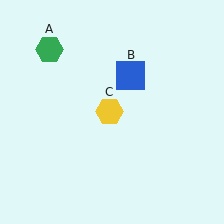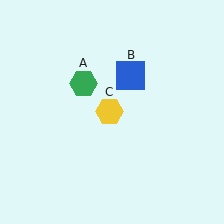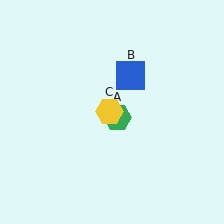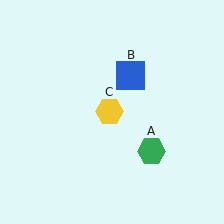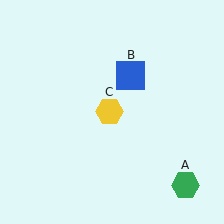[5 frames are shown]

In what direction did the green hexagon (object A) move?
The green hexagon (object A) moved down and to the right.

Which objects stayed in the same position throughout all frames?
Blue square (object B) and yellow hexagon (object C) remained stationary.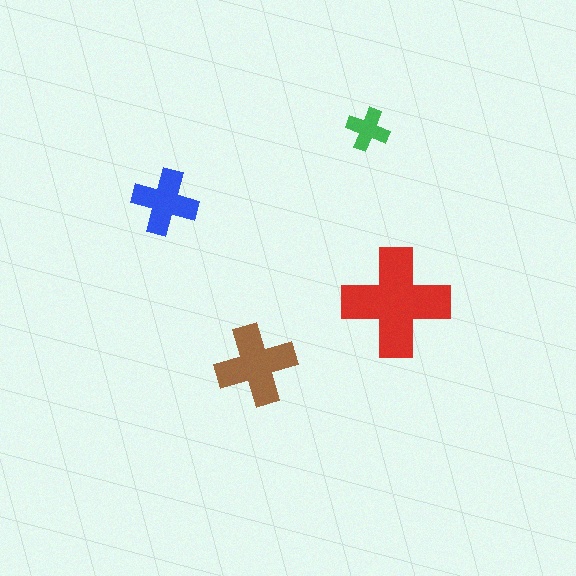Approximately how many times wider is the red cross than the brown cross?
About 1.5 times wider.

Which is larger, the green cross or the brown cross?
The brown one.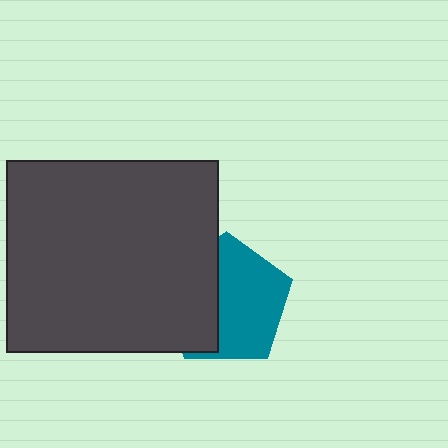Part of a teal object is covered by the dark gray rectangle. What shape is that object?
It is a pentagon.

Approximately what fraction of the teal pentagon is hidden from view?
Roughly 41% of the teal pentagon is hidden behind the dark gray rectangle.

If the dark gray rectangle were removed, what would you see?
You would see the complete teal pentagon.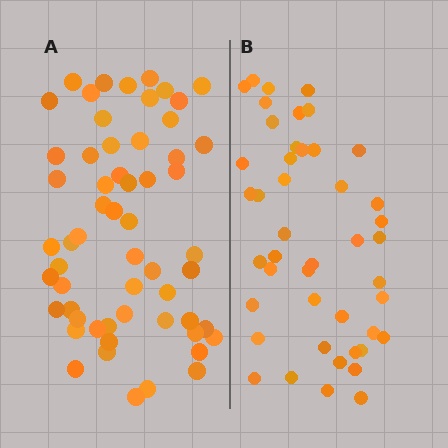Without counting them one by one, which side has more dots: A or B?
Region A (the left region) has more dots.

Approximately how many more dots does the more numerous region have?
Region A has approximately 15 more dots than region B.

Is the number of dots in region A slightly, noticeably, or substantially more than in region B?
Region A has noticeably more, but not dramatically so. The ratio is roughly 1.3 to 1.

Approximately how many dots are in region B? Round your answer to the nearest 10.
About 40 dots. (The exact count is 45, which rounds to 40.)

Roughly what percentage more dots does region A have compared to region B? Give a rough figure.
About 30% more.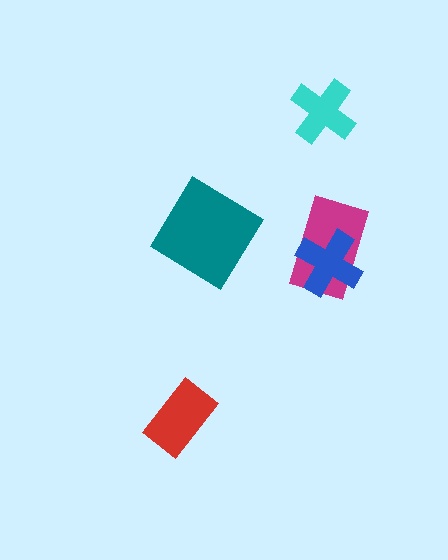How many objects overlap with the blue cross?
1 object overlaps with the blue cross.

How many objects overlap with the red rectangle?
0 objects overlap with the red rectangle.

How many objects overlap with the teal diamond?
0 objects overlap with the teal diamond.